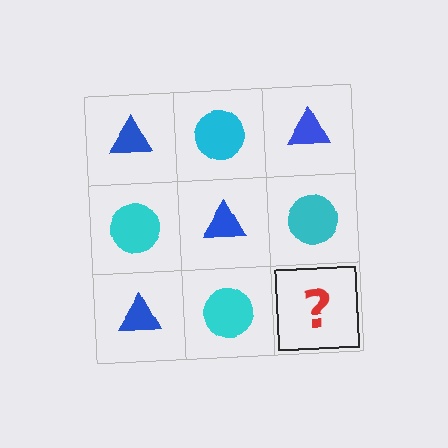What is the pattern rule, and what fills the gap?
The rule is that it alternates blue triangle and cyan circle in a checkerboard pattern. The gap should be filled with a blue triangle.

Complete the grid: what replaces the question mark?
The question mark should be replaced with a blue triangle.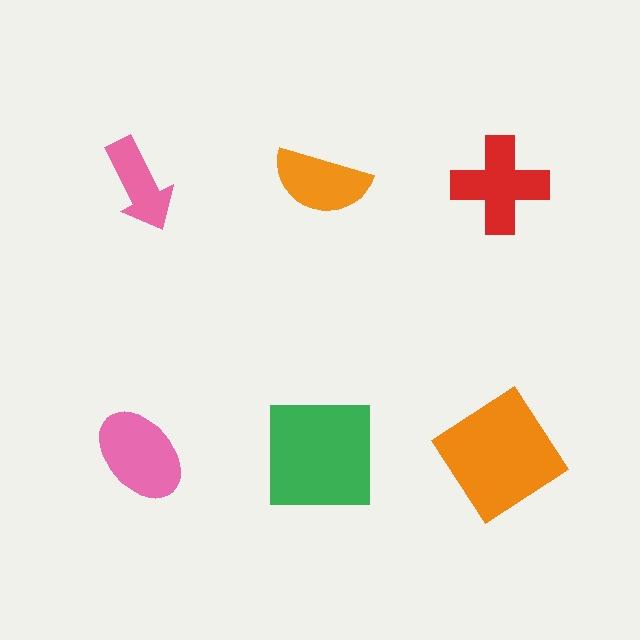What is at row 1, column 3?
A red cross.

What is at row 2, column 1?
A pink ellipse.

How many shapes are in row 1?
3 shapes.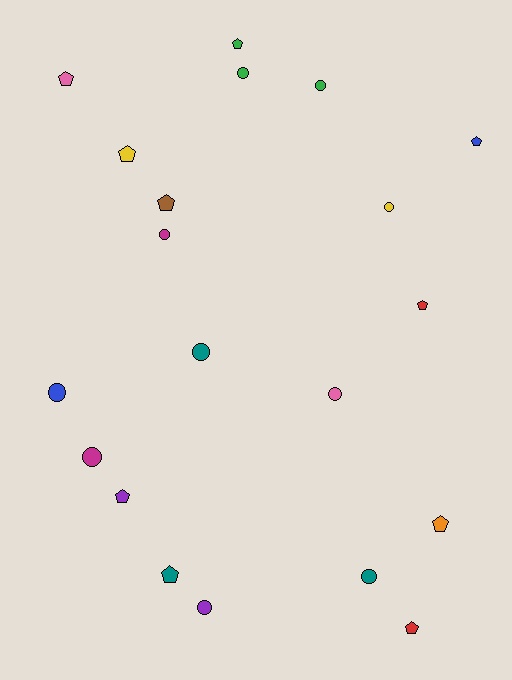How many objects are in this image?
There are 20 objects.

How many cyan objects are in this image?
There are no cyan objects.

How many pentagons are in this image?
There are 10 pentagons.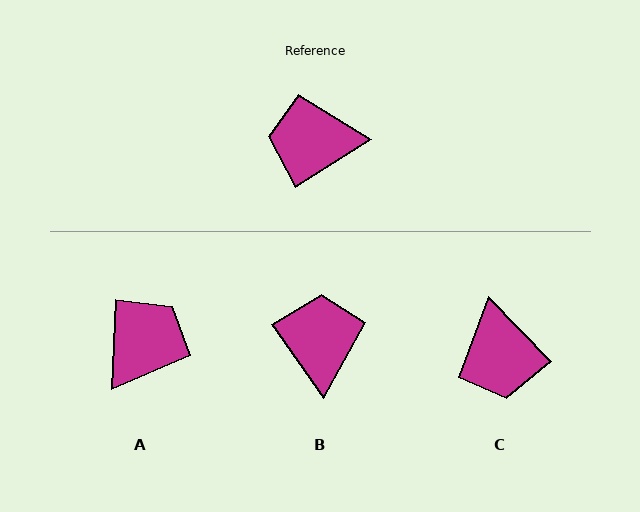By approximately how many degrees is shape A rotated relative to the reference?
Approximately 125 degrees clockwise.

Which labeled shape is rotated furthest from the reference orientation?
A, about 125 degrees away.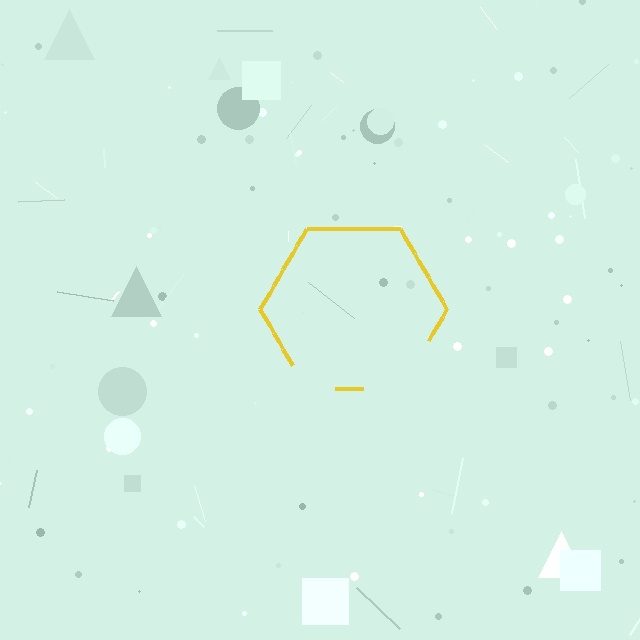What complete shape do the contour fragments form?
The contour fragments form a hexagon.